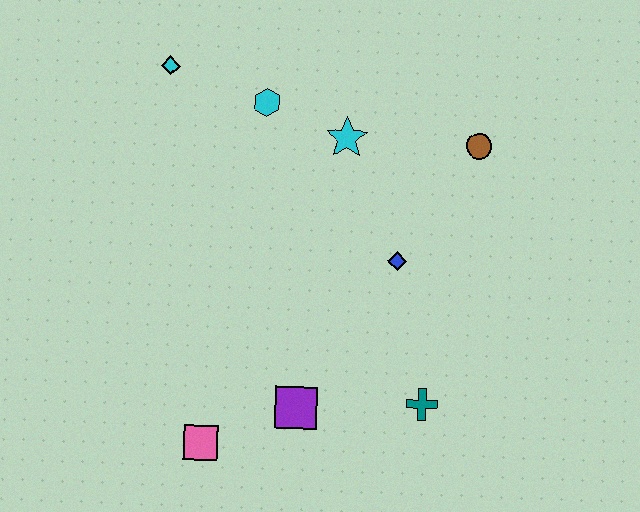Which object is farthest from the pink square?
The brown circle is farthest from the pink square.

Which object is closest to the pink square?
The purple square is closest to the pink square.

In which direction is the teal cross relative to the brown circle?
The teal cross is below the brown circle.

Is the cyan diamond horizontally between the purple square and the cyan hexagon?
No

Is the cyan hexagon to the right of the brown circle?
No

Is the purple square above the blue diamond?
No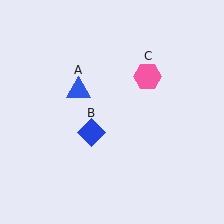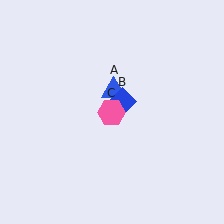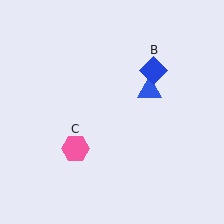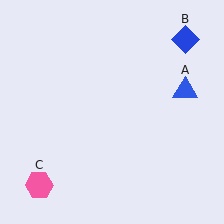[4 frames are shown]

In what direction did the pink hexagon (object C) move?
The pink hexagon (object C) moved down and to the left.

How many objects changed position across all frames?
3 objects changed position: blue triangle (object A), blue diamond (object B), pink hexagon (object C).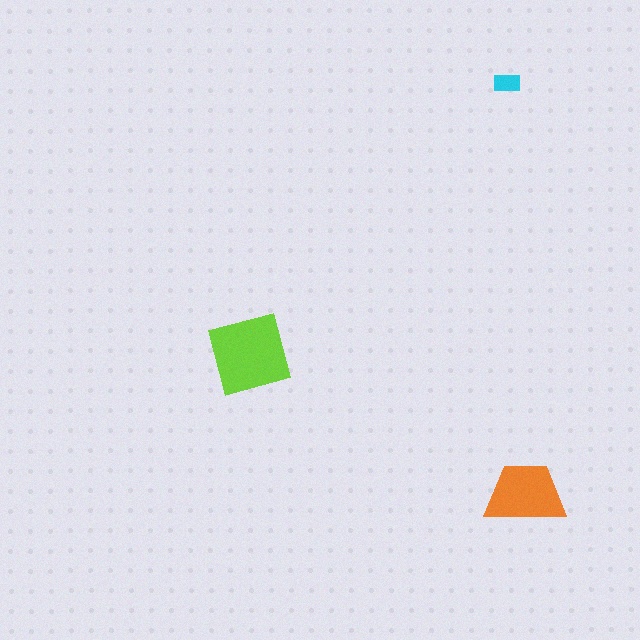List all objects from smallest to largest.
The cyan rectangle, the orange trapezoid, the lime diamond.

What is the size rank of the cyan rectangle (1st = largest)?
3rd.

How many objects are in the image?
There are 3 objects in the image.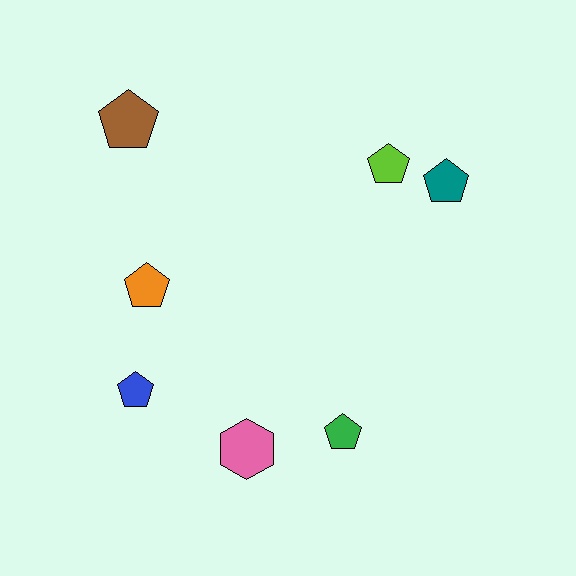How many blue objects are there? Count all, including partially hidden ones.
There is 1 blue object.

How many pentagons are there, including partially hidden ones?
There are 6 pentagons.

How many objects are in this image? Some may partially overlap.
There are 7 objects.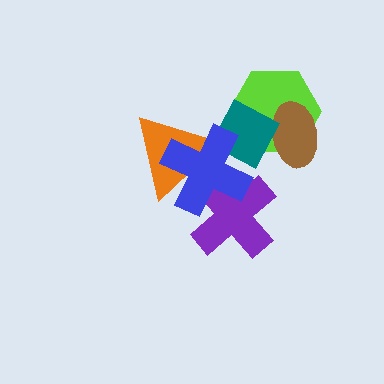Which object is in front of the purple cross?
The blue cross is in front of the purple cross.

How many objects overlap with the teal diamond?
4 objects overlap with the teal diamond.